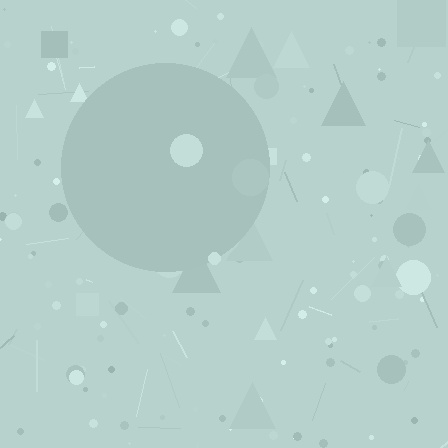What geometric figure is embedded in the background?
A circle is embedded in the background.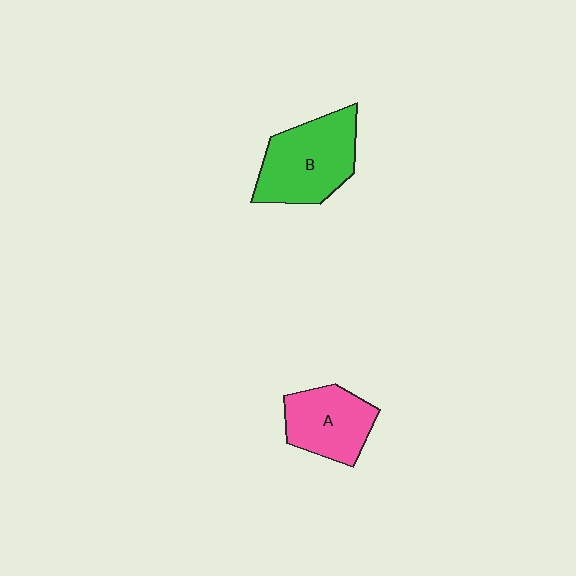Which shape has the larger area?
Shape B (green).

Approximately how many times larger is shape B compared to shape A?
Approximately 1.3 times.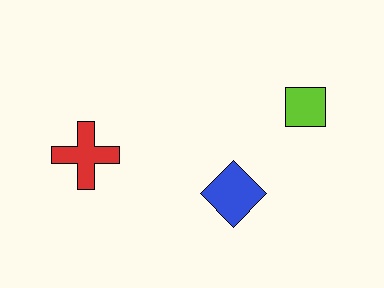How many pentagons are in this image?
There are no pentagons.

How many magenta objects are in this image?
There are no magenta objects.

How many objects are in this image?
There are 3 objects.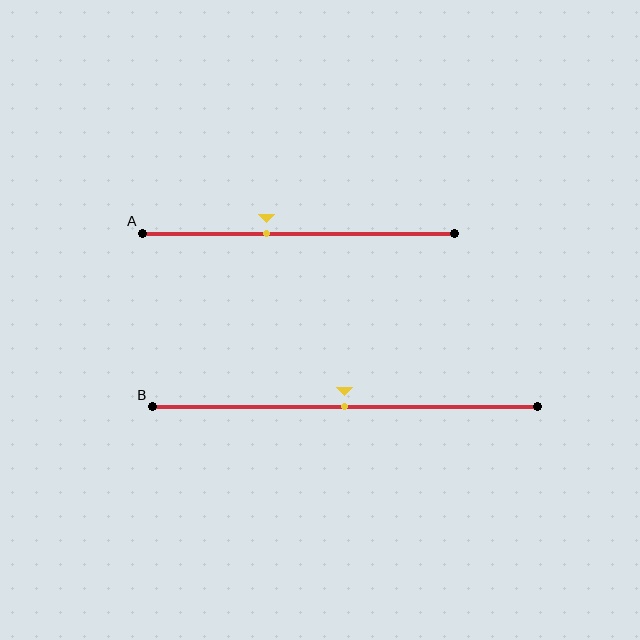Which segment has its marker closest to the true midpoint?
Segment B has its marker closest to the true midpoint.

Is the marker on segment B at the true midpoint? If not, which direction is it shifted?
Yes, the marker on segment B is at the true midpoint.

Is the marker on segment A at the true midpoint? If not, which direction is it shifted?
No, the marker on segment A is shifted to the left by about 10% of the segment length.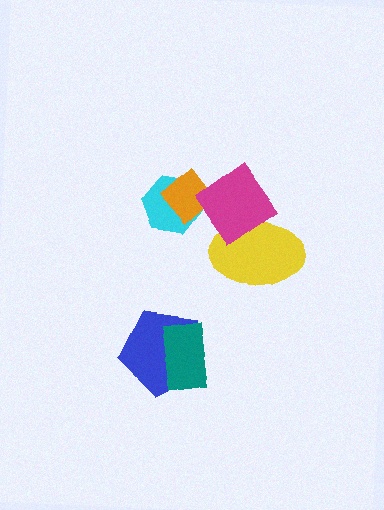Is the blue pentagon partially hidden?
Yes, it is partially covered by another shape.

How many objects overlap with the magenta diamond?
3 objects overlap with the magenta diamond.